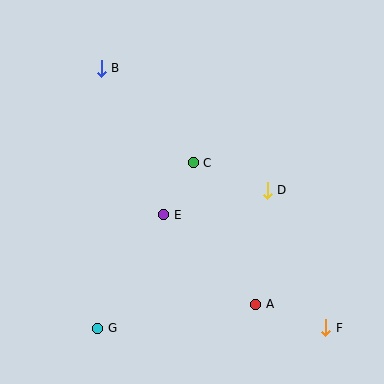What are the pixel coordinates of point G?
Point G is at (98, 328).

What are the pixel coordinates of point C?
Point C is at (193, 163).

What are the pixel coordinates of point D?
Point D is at (267, 190).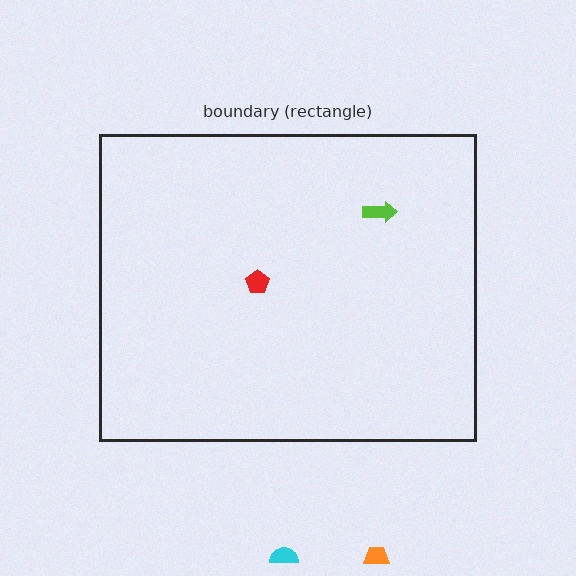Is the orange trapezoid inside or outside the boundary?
Outside.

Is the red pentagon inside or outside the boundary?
Inside.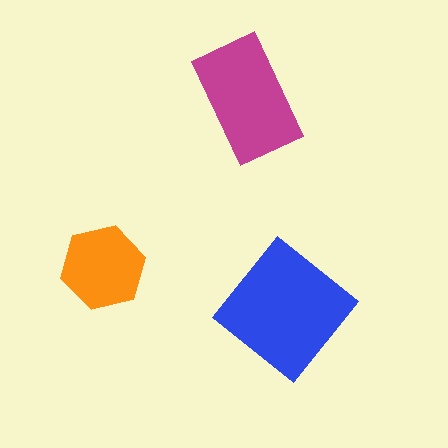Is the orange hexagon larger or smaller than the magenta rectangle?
Smaller.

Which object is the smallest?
The orange hexagon.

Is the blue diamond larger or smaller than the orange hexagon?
Larger.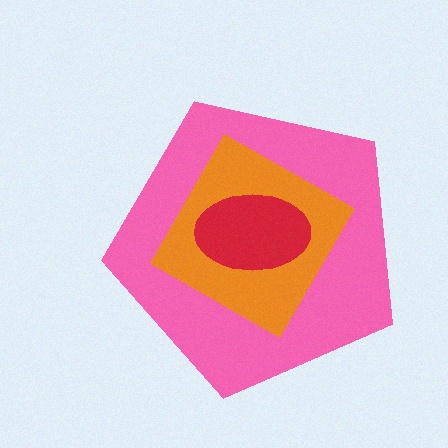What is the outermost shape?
The pink pentagon.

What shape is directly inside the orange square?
The red ellipse.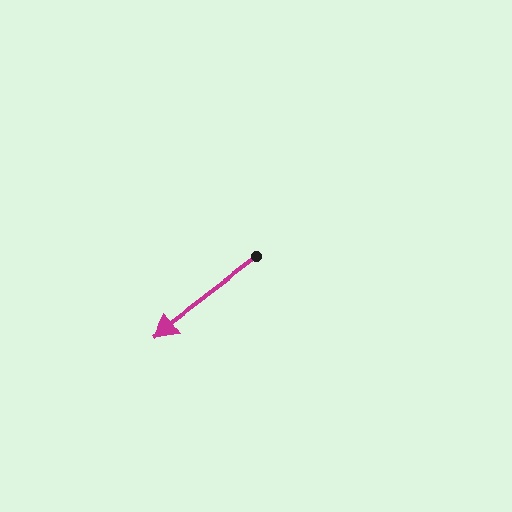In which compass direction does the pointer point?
Southwest.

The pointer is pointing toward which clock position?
Roughly 8 o'clock.